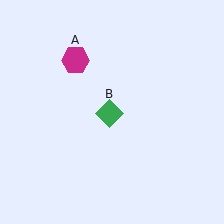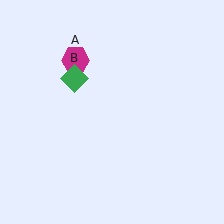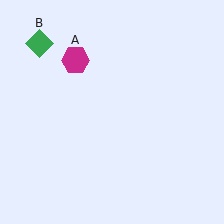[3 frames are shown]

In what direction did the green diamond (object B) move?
The green diamond (object B) moved up and to the left.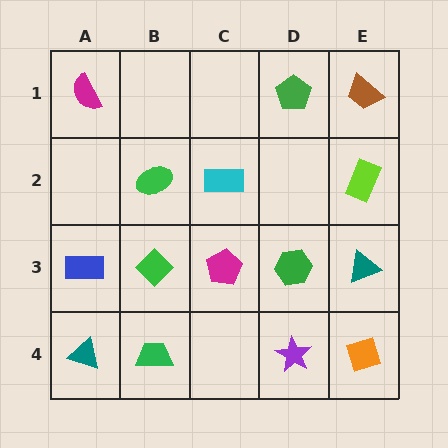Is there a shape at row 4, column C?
No, that cell is empty.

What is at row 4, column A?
A teal triangle.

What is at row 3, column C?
A magenta pentagon.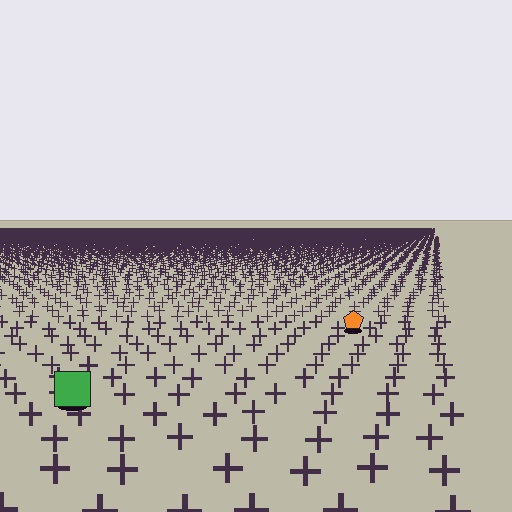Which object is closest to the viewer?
The green square is closest. The texture marks near it are larger and more spread out.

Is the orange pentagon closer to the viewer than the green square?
No. The green square is closer — you can tell from the texture gradient: the ground texture is coarser near it.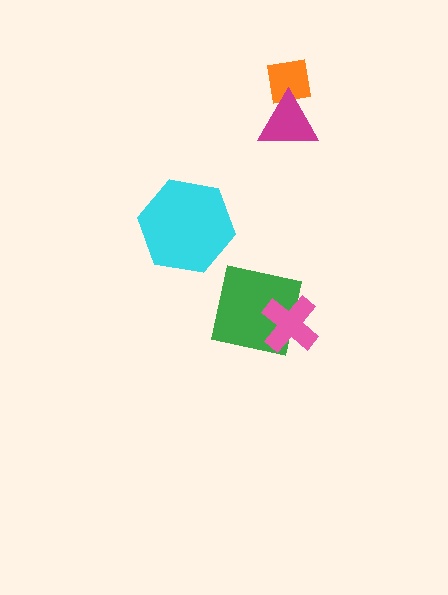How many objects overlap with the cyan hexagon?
0 objects overlap with the cyan hexagon.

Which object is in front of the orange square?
The magenta triangle is in front of the orange square.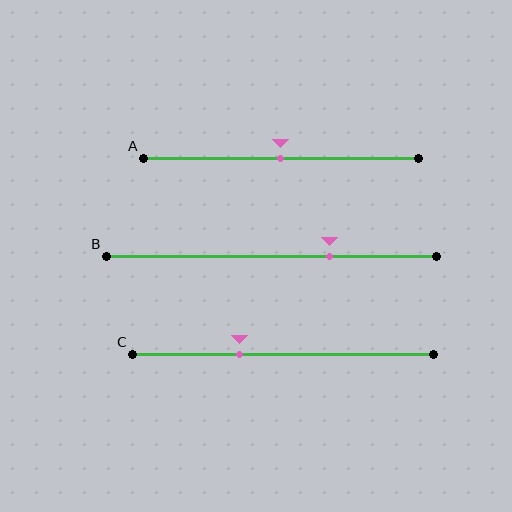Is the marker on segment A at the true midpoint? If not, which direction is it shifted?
Yes, the marker on segment A is at the true midpoint.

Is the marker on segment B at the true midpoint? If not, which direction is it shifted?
No, the marker on segment B is shifted to the right by about 17% of the segment length.